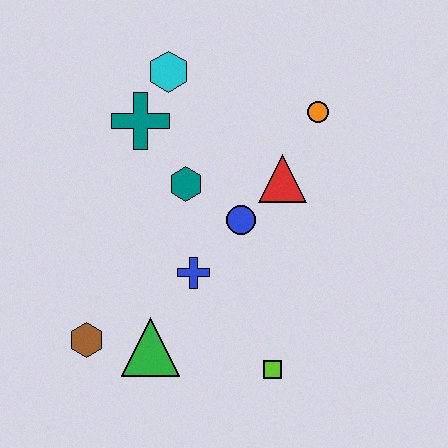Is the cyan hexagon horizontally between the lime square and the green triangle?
Yes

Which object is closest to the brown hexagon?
The green triangle is closest to the brown hexagon.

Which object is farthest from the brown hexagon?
The orange circle is farthest from the brown hexagon.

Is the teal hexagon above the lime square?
Yes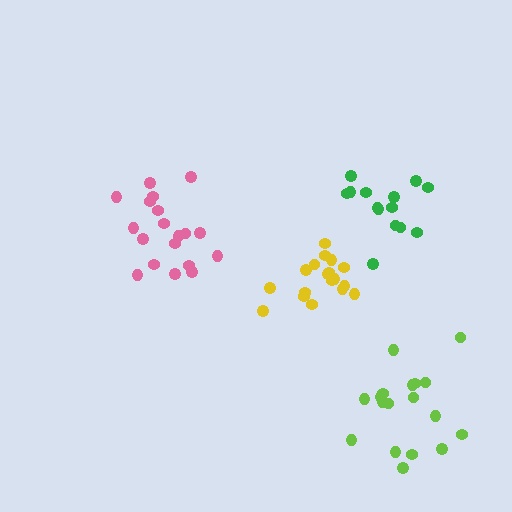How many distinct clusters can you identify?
There are 4 distinct clusters.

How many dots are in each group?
Group 1: 18 dots, Group 2: 18 dots, Group 3: 19 dots, Group 4: 14 dots (69 total).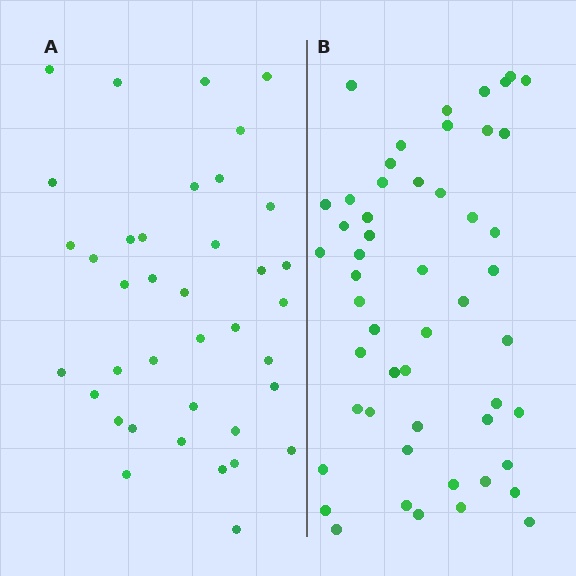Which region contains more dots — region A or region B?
Region B (the right region) has more dots.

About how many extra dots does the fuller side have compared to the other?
Region B has approximately 15 more dots than region A.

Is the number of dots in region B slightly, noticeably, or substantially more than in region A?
Region B has noticeably more, but not dramatically so. The ratio is roughly 1.4 to 1.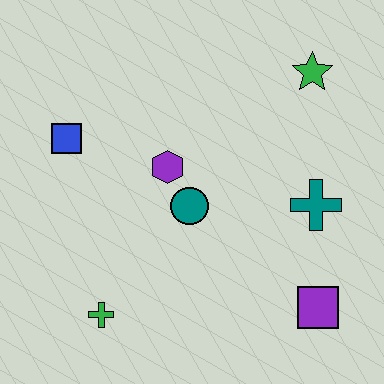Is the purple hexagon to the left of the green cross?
No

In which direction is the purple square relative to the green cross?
The purple square is to the right of the green cross.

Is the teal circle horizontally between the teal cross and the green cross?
Yes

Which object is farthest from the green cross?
The green star is farthest from the green cross.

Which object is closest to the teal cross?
The purple square is closest to the teal cross.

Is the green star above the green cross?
Yes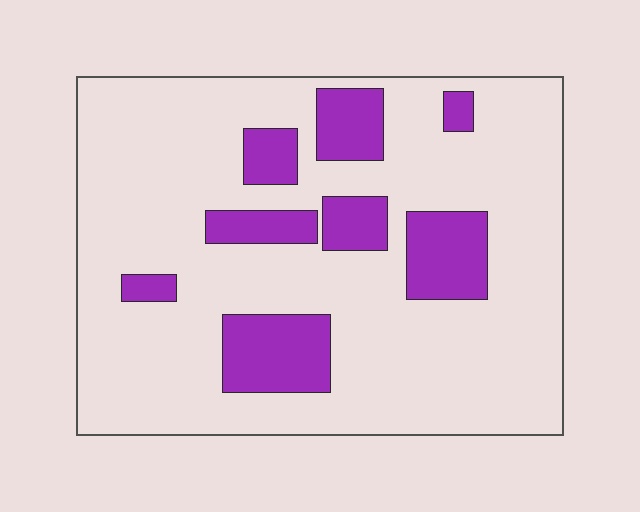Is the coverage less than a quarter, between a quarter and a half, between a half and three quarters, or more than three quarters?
Less than a quarter.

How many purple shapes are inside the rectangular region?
8.